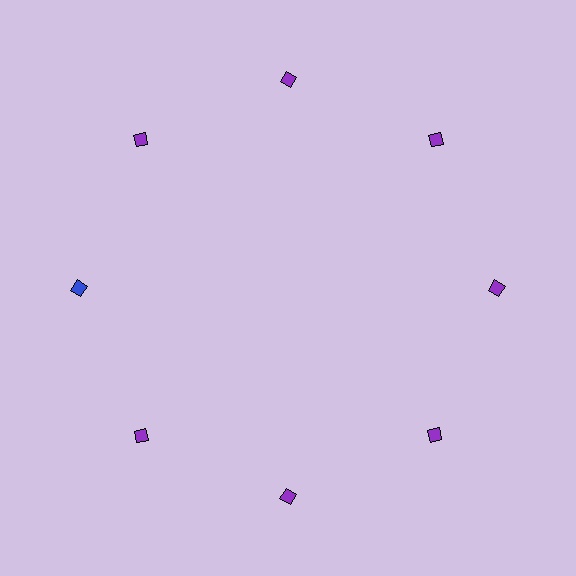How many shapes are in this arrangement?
There are 8 shapes arranged in a ring pattern.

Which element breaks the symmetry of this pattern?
The blue diamond at roughly the 9 o'clock position breaks the symmetry. All other shapes are purple diamonds.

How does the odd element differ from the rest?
It has a different color: blue instead of purple.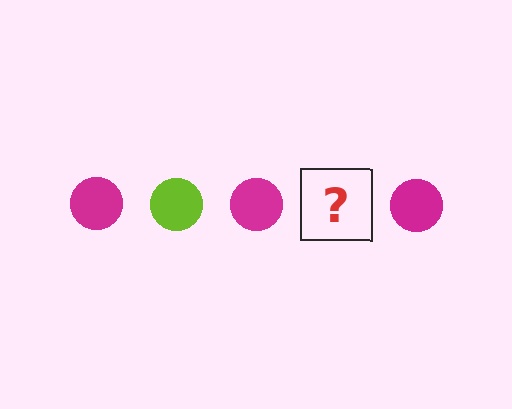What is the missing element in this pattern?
The missing element is a lime circle.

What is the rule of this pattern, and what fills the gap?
The rule is that the pattern cycles through magenta, lime circles. The gap should be filled with a lime circle.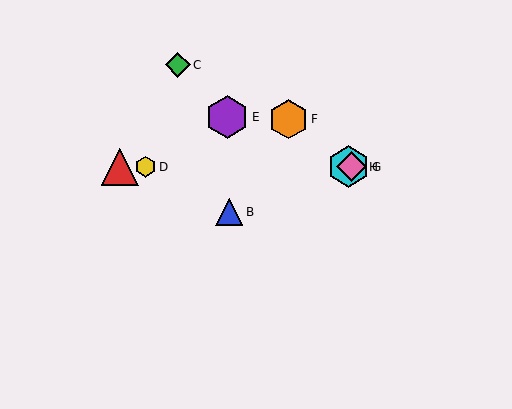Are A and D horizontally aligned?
Yes, both are at y≈167.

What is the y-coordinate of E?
Object E is at y≈117.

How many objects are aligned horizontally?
4 objects (A, D, G, H) are aligned horizontally.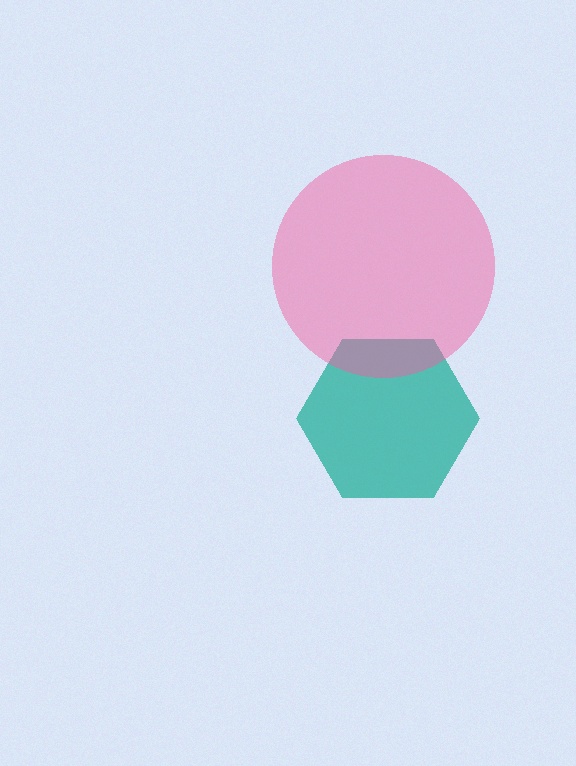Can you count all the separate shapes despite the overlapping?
Yes, there are 2 separate shapes.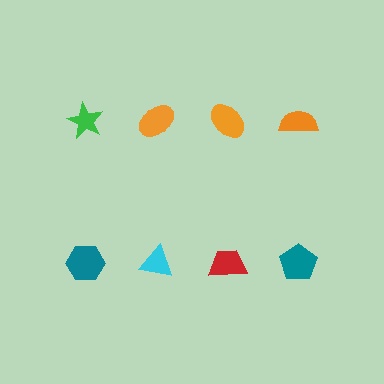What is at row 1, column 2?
An orange ellipse.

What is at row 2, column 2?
A cyan triangle.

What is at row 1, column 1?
A green star.